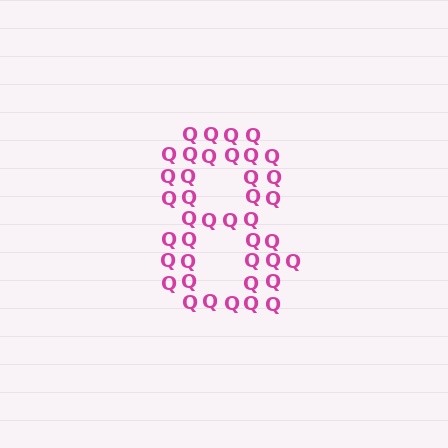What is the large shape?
The large shape is the digit 8.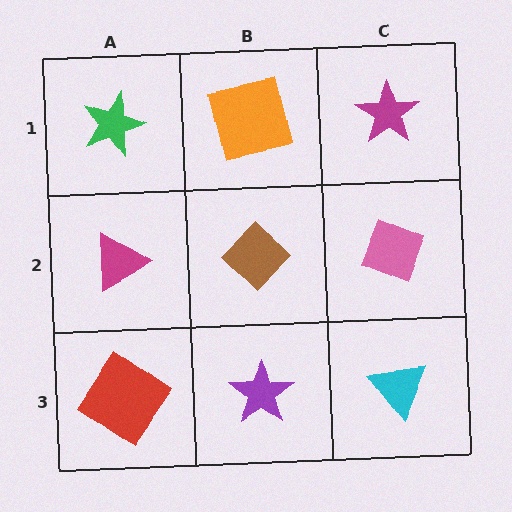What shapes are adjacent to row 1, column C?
A pink diamond (row 2, column C), an orange square (row 1, column B).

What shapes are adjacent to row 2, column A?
A green star (row 1, column A), a red diamond (row 3, column A), a brown diamond (row 2, column B).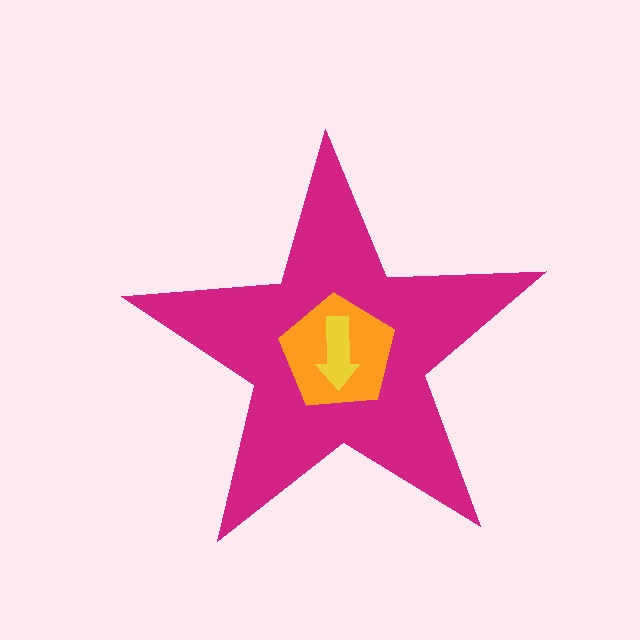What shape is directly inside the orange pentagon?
The yellow arrow.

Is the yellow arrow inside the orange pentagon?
Yes.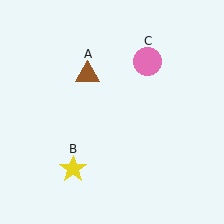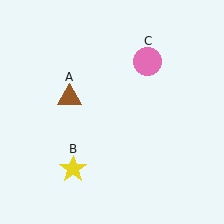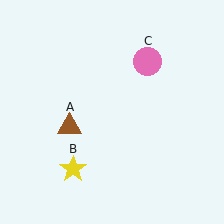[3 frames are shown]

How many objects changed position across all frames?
1 object changed position: brown triangle (object A).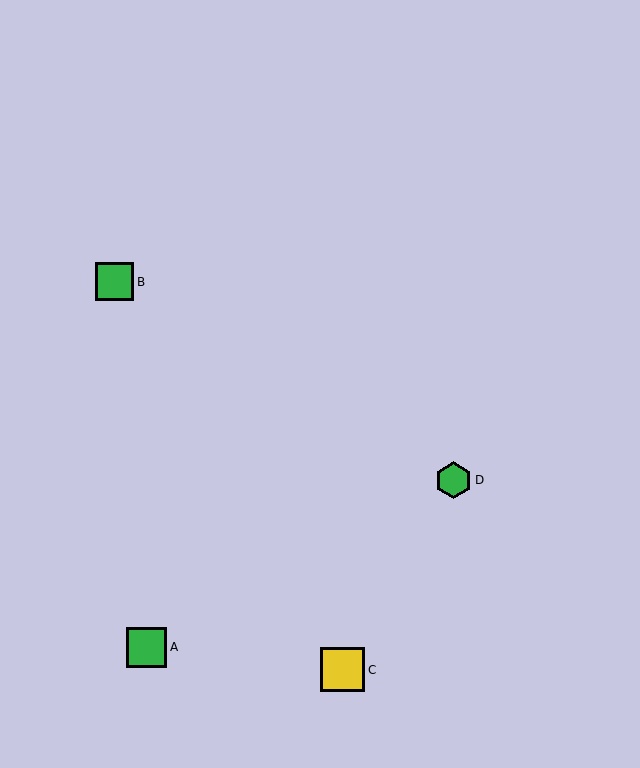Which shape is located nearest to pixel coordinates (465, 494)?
The green hexagon (labeled D) at (453, 480) is nearest to that location.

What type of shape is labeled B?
Shape B is a green square.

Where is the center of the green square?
The center of the green square is at (114, 282).